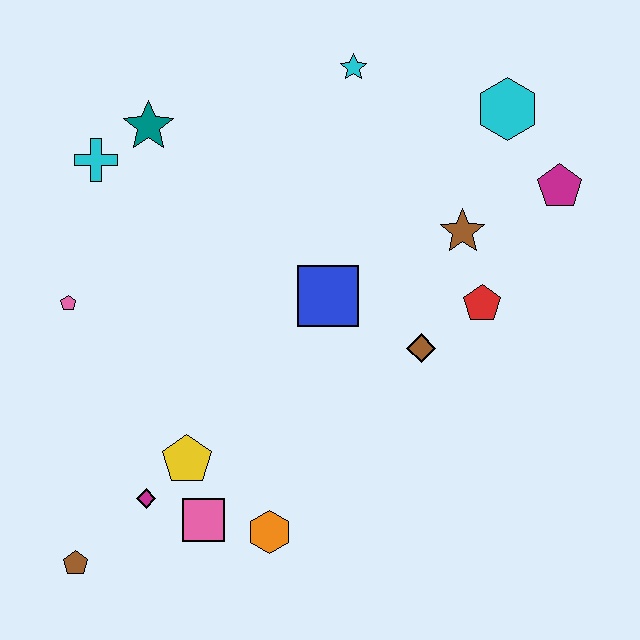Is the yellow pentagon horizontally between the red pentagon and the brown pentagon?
Yes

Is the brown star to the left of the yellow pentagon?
No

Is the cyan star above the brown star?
Yes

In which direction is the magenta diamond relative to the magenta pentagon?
The magenta diamond is to the left of the magenta pentagon.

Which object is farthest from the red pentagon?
The brown pentagon is farthest from the red pentagon.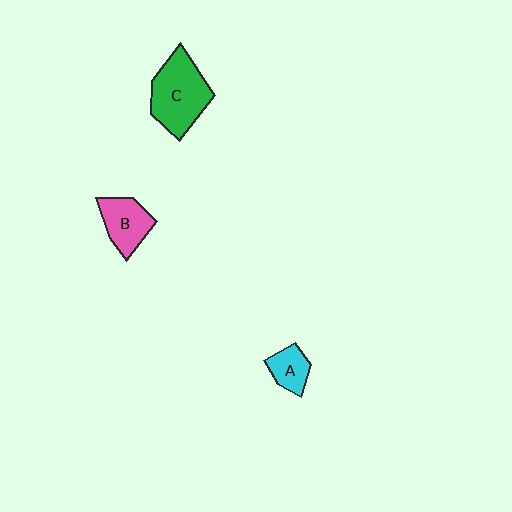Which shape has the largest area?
Shape C (green).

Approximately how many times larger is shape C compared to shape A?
Approximately 2.4 times.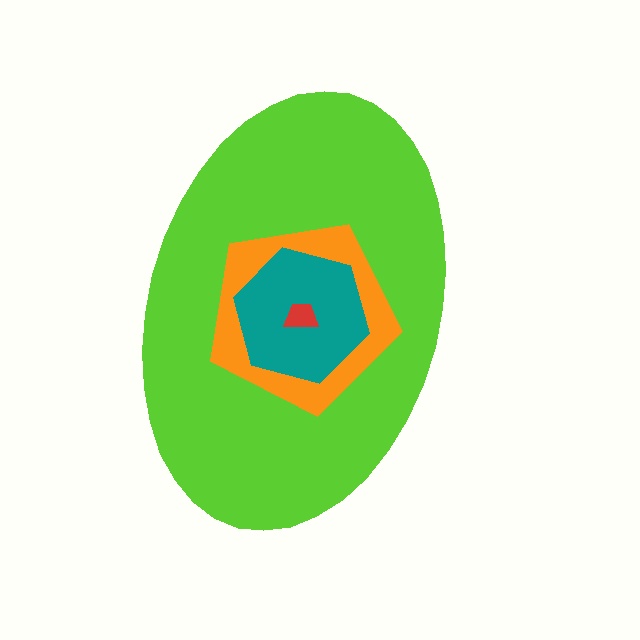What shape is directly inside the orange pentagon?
The teal hexagon.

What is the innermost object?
The red trapezoid.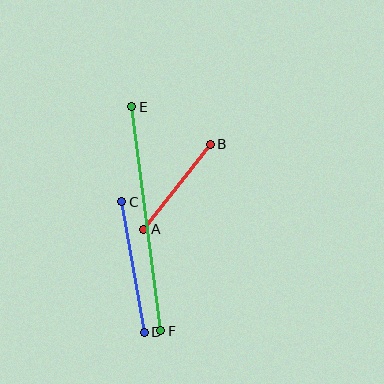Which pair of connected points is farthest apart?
Points E and F are farthest apart.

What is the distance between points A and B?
The distance is approximately 108 pixels.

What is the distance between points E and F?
The distance is approximately 226 pixels.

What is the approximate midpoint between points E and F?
The midpoint is at approximately (146, 219) pixels.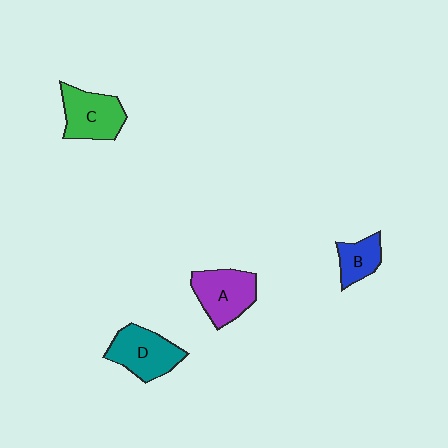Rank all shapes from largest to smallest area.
From largest to smallest: D (teal), A (purple), C (green), B (blue).